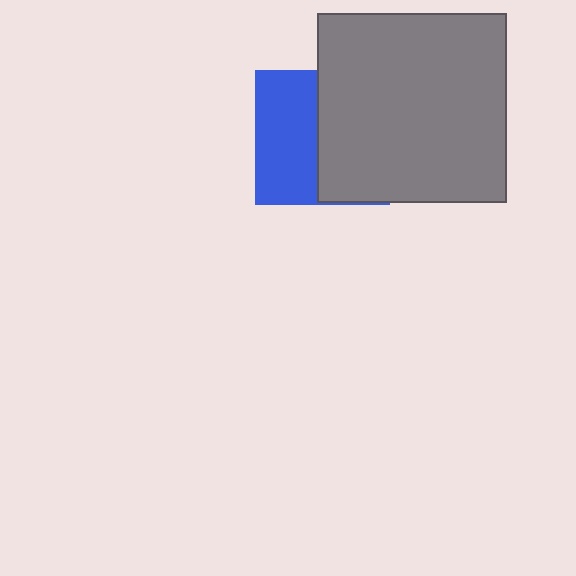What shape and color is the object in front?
The object in front is a gray square.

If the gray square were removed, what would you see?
You would see the complete blue square.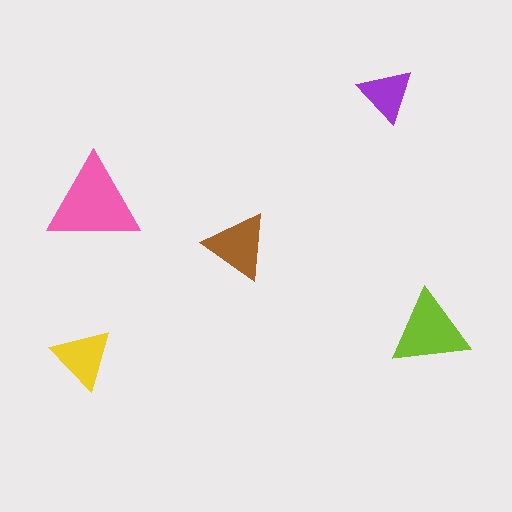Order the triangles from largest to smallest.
the pink one, the lime one, the brown one, the yellow one, the purple one.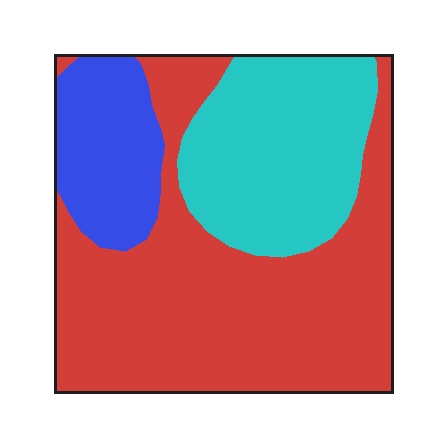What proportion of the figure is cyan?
Cyan takes up between a sixth and a third of the figure.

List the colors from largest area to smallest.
From largest to smallest: red, cyan, blue.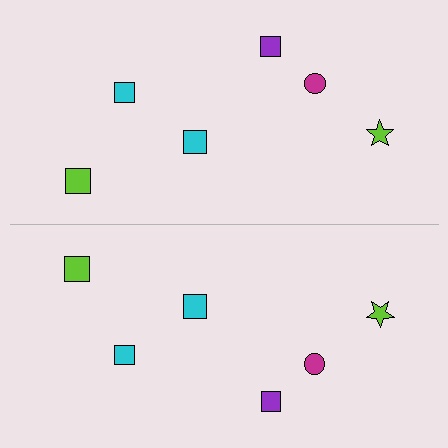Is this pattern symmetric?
Yes, this pattern has bilateral (reflection) symmetry.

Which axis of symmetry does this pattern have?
The pattern has a horizontal axis of symmetry running through the center of the image.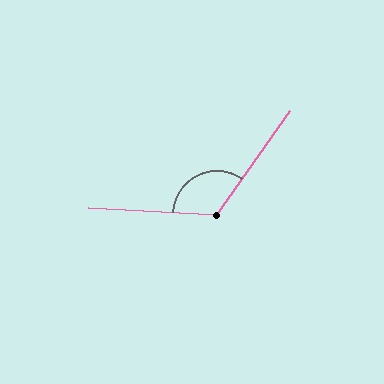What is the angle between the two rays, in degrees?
Approximately 122 degrees.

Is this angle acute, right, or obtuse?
It is obtuse.